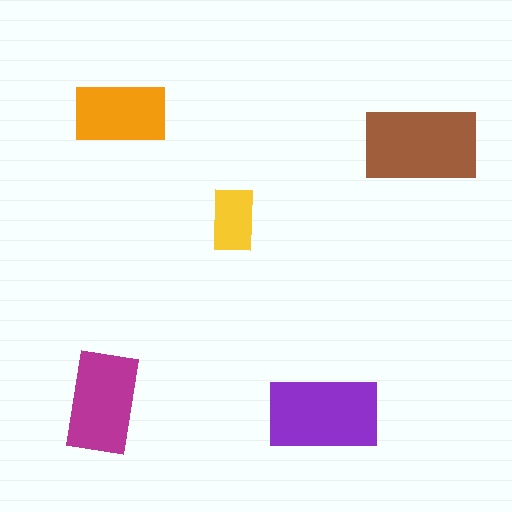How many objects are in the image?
There are 5 objects in the image.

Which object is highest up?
The orange rectangle is topmost.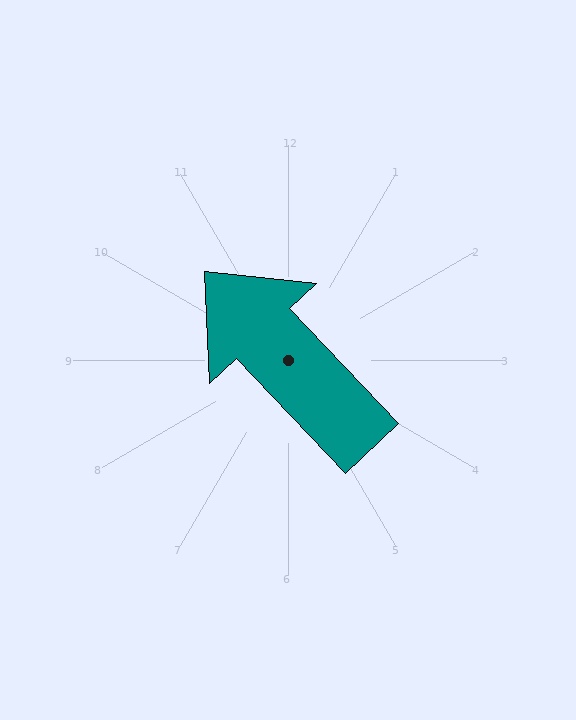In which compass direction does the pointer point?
Northwest.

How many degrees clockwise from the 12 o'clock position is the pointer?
Approximately 317 degrees.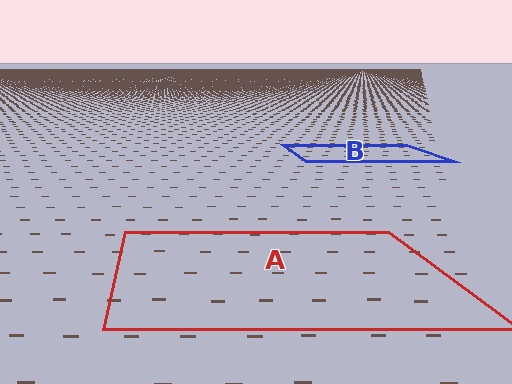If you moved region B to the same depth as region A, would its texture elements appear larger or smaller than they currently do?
They would appear larger. At a closer depth, the same texture elements are projected at a bigger on-screen size.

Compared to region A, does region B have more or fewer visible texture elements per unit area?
Region B has more texture elements per unit area — they are packed more densely because it is farther away.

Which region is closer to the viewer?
Region A is closer. The texture elements there are larger and more spread out.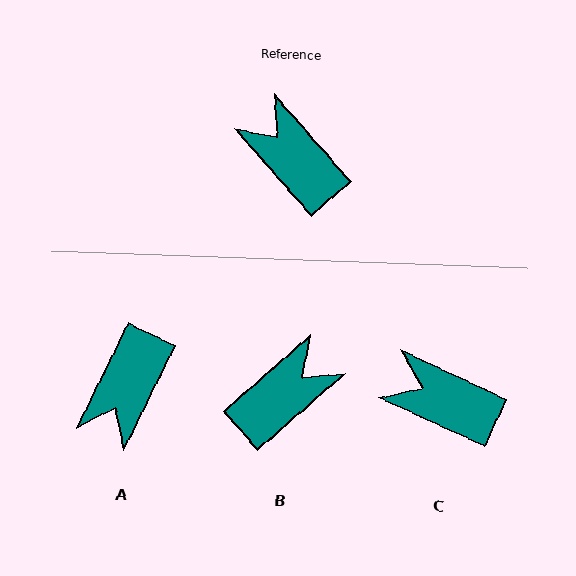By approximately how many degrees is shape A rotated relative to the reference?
Approximately 113 degrees counter-clockwise.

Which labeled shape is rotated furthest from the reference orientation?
A, about 113 degrees away.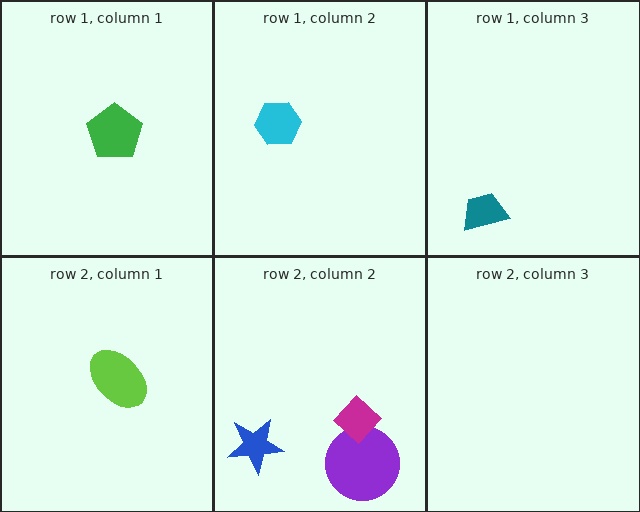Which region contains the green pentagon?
The row 1, column 1 region.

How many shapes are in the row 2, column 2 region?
3.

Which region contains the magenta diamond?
The row 2, column 2 region.